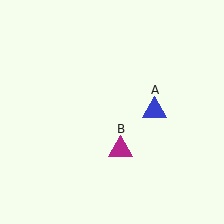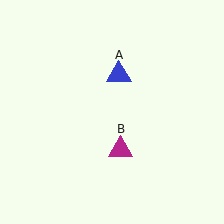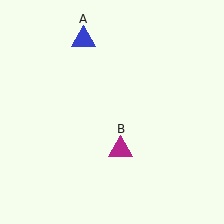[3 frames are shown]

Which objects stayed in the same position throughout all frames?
Magenta triangle (object B) remained stationary.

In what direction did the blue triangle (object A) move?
The blue triangle (object A) moved up and to the left.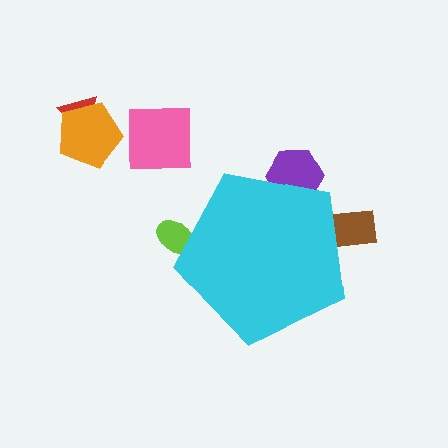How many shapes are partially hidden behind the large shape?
3 shapes are partially hidden.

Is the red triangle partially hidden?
No, the red triangle is fully visible.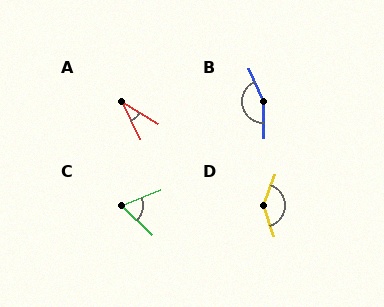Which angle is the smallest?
A, at approximately 33 degrees.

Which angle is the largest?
B, at approximately 158 degrees.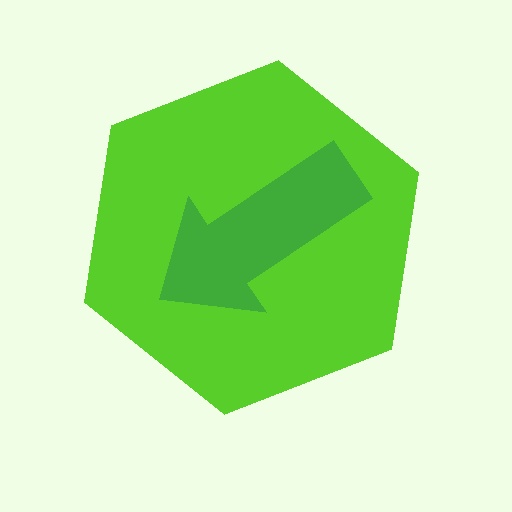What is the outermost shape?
The lime hexagon.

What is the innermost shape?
The green arrow.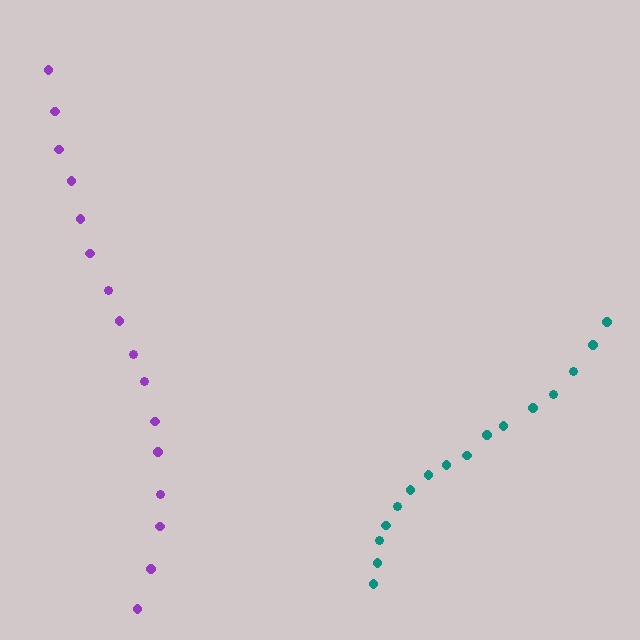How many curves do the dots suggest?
There are 2 distinct paths.